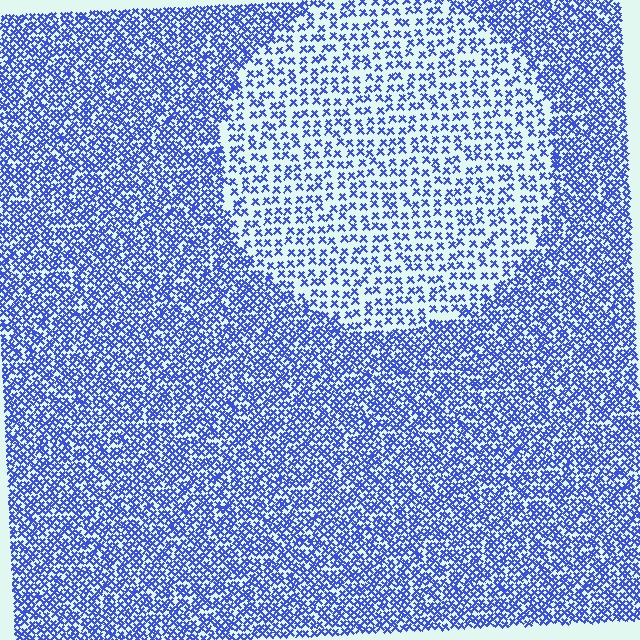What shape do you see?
I see a circle.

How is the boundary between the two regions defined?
The boundary is defined by a change in element density (approximately 2.1x ratio). All elements are the same color, size, and shape.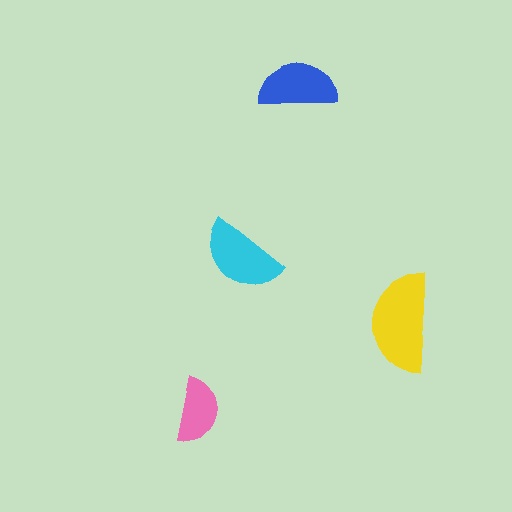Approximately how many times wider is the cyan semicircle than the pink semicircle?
About 1.5 times wider.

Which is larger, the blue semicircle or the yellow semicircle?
The yellow one.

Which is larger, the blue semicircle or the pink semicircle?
The blue one.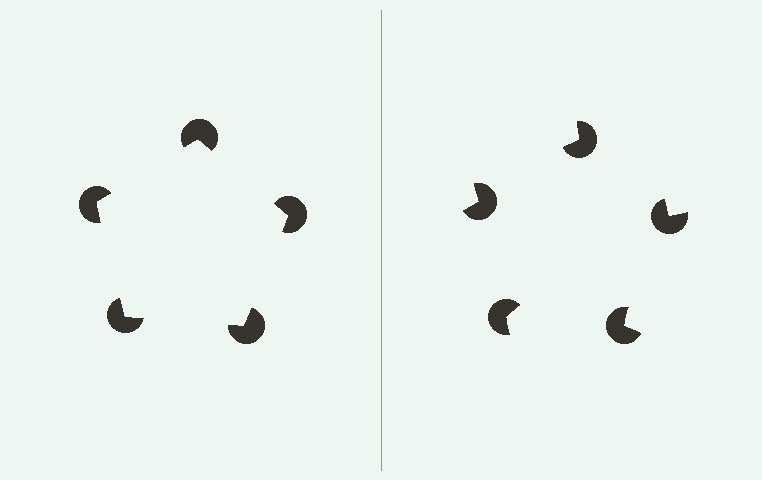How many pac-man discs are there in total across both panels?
10 — 5 on each side.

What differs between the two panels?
The pac-man discs are positioned identically on both sides; only the wedge orientations differ. On the left they align to a pentagon; on the right they are misaligned.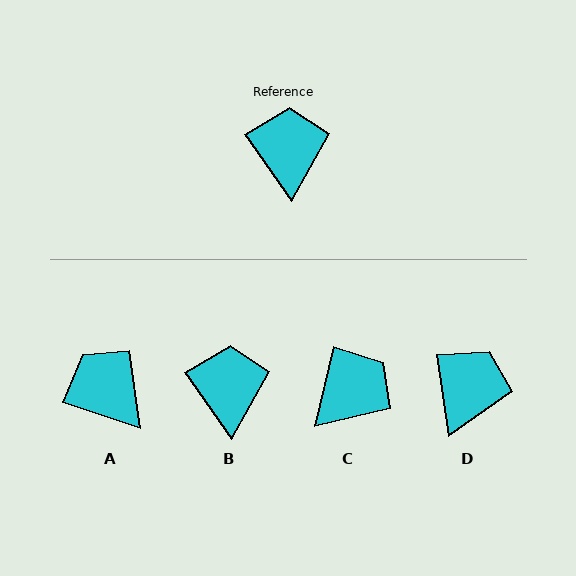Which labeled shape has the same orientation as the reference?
B.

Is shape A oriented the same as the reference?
No, it is off by about 37 degrees.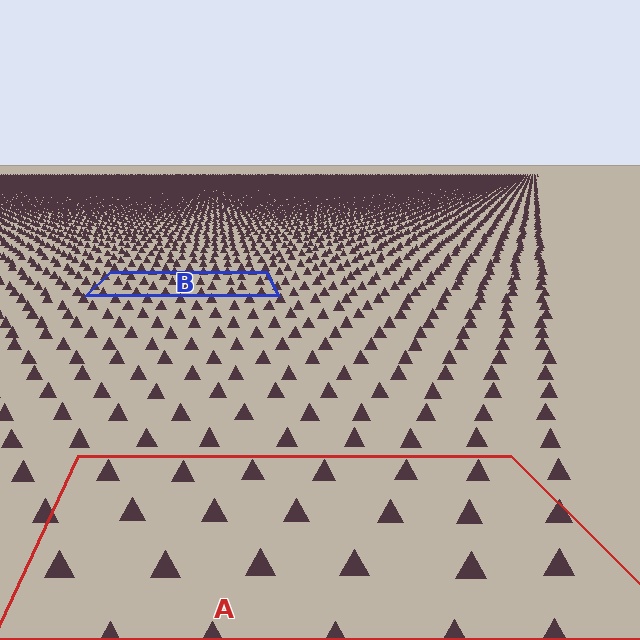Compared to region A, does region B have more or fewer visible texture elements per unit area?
Region B has more texture elements per unit area — they are packed more densely because it is farther away.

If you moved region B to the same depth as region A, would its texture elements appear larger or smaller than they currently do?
They would appear larger. At a closer depth, the same texture elements are projected at a bigger on-screen size.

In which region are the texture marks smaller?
The texture marks are smaller in region B, because it is farther away.